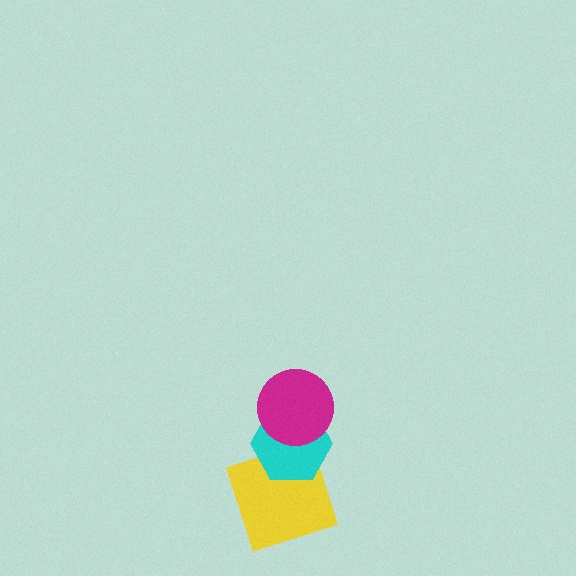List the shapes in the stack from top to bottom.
From top to bottom: the magenta circle, the cyan hexagon, the yellow square.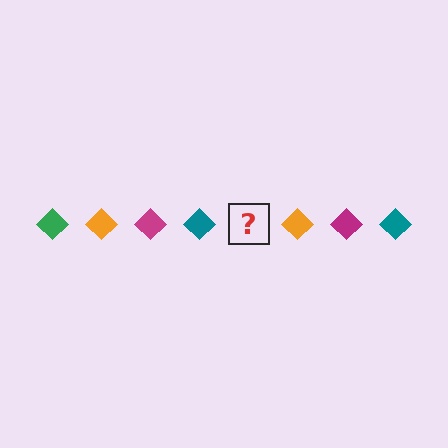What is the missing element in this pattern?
The missing element is a green diamond.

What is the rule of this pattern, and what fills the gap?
The rule is that the pattern cycles through green, orange, magenta, teal diamonds. The gap should be filled with a green diamond.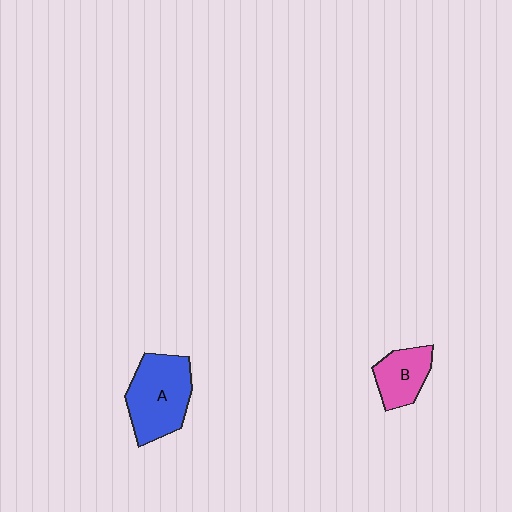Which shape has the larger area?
Shape A (blue).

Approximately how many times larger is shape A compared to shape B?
Approximately 1.7 times.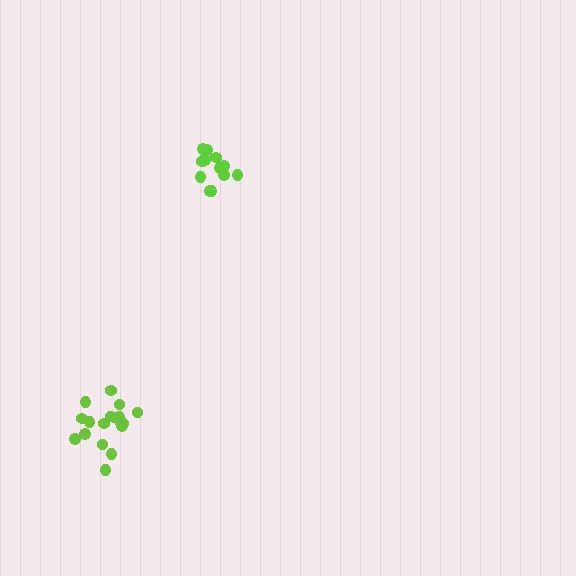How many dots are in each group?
Group 1: 13 dots, Group 2: 18 dots (31 total).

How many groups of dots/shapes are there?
There are 2 groups.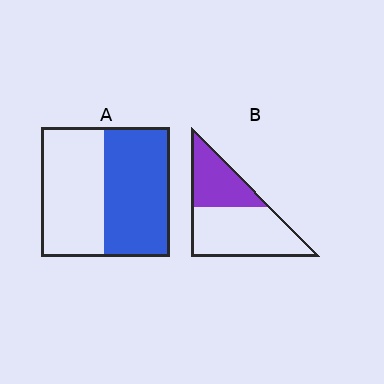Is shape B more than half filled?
No.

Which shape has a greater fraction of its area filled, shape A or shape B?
Shape A.